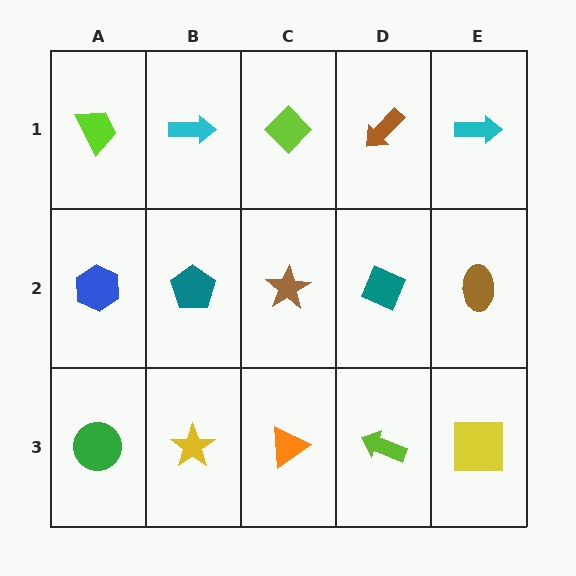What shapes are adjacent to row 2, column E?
A cyan arrow (row 1, column E), a yellow square (row 3, column E), a teal diamond (row 2, column D).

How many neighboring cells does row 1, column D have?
3.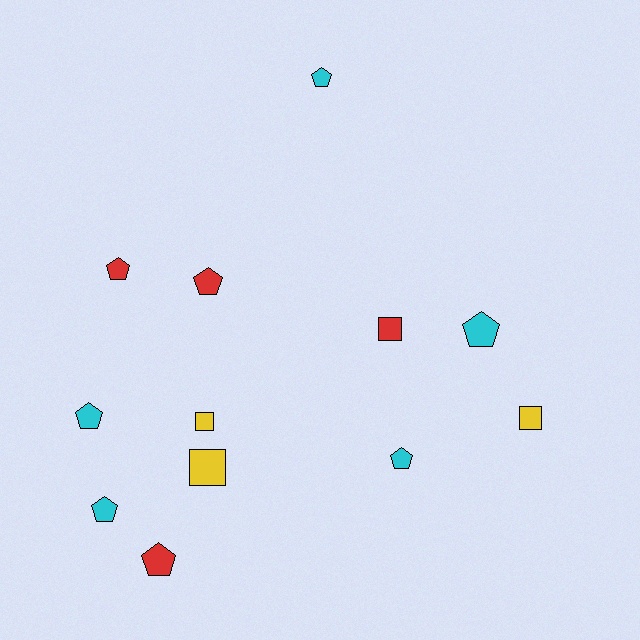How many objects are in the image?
There are 12 objects.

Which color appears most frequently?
Cyan, with 5 objects.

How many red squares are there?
There is 1 red square.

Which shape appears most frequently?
Pentagon, with 8 objects.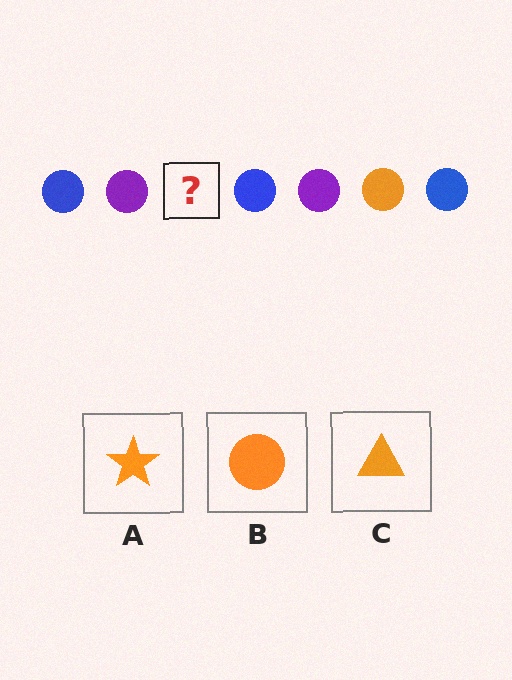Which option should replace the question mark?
Option B.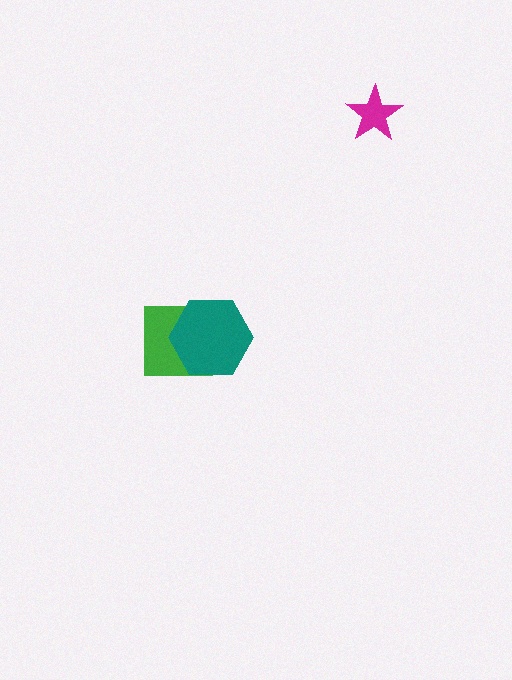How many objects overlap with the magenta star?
0 objects overlap with the magenta star.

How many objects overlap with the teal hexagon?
1 object overlaps with the teal hexagon.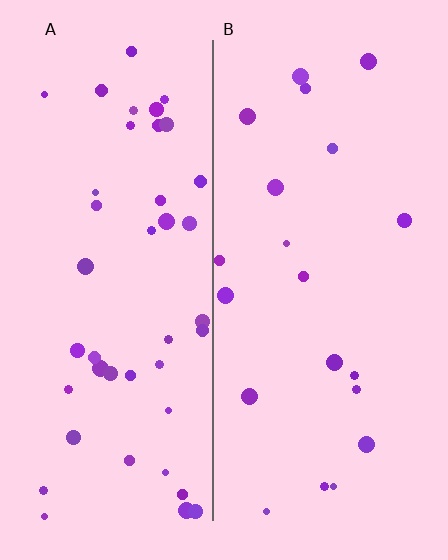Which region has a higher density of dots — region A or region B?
A (the left).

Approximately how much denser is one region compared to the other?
Approximately 2.2× — region A over region B.